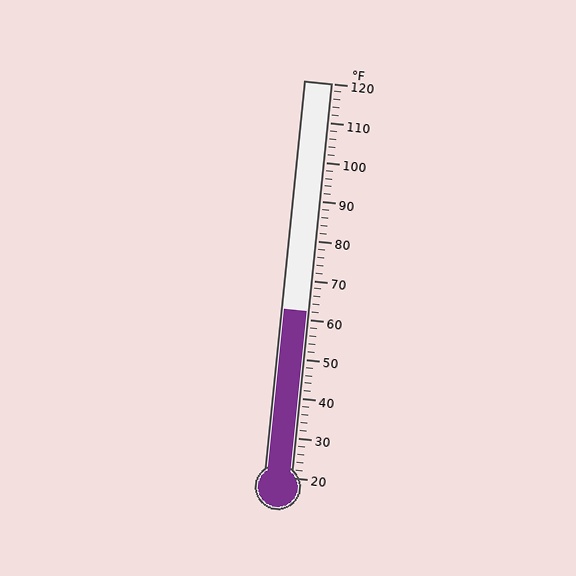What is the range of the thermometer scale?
The thermometer scale ranges from 20°F to 120°F.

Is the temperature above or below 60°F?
The temperature is above 60°F.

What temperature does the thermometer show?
The thermometer shows approximately 62°F.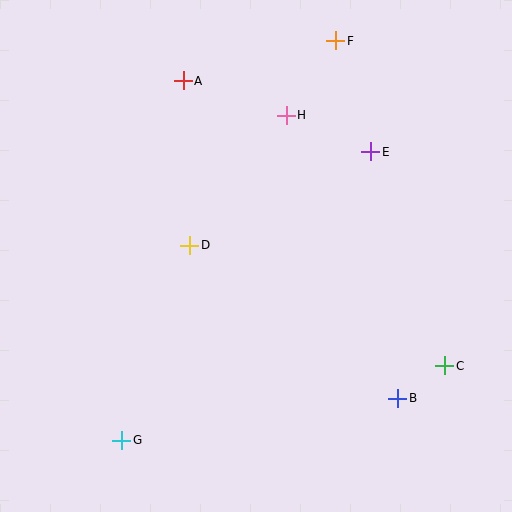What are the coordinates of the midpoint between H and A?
The midpoint between H and A is at (235, 98).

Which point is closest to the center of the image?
Point D at (190, 245) is closest to the center.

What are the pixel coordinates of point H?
Point H is at (286, 115).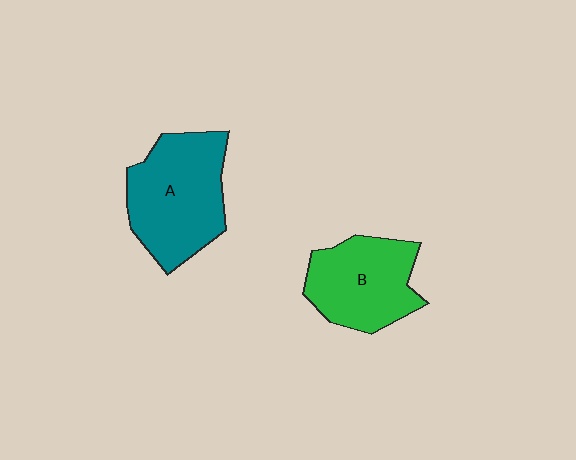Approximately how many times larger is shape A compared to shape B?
Approximately 1.2 times.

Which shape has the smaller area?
Shape B (green).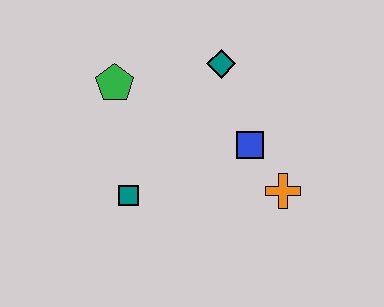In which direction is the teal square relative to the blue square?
The teal square is to the left of the blue square.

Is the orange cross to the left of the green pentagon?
No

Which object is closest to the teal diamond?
The blue square is closest to the teal diamond.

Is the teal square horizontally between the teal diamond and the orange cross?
No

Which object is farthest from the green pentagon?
The orange cross is farthest from the green pentagon.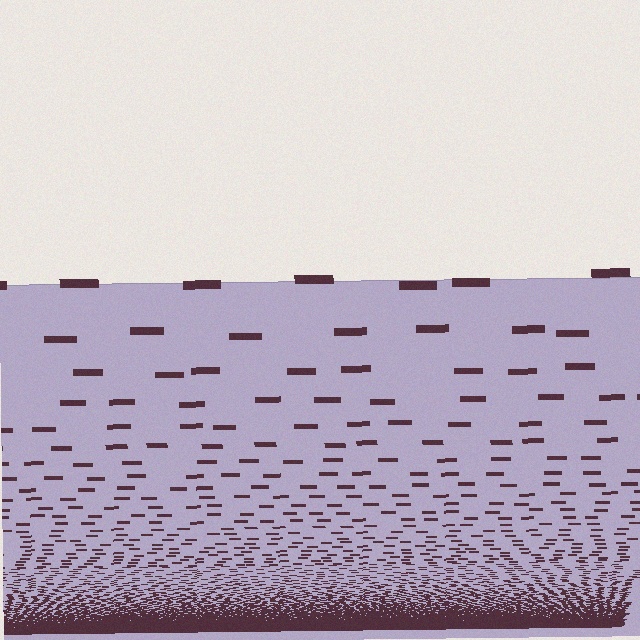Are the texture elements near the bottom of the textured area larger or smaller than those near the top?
Smaller. The gradient is inverted — elements near the bottom are smaller and denser.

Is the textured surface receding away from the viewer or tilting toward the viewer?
The surface appears to tilt toward the viewer. Texture elements get larger and sparser toward the top.